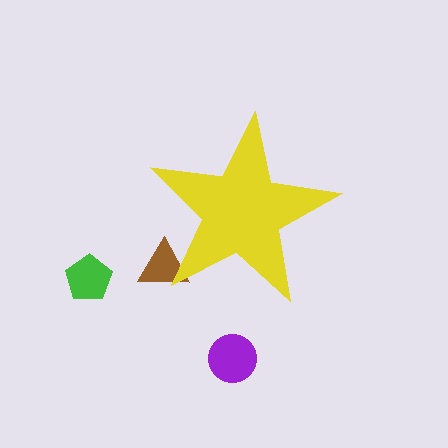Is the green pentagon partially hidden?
No, the green pentagon is fully visible.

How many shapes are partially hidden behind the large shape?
1 shape is partially hidden.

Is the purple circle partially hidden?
No, the purple circle is fully visible.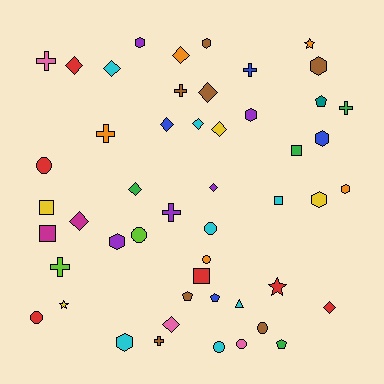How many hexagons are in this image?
There are 9 hexagons.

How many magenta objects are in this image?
There are 2 magenta objects.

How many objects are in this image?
There are 50 objects.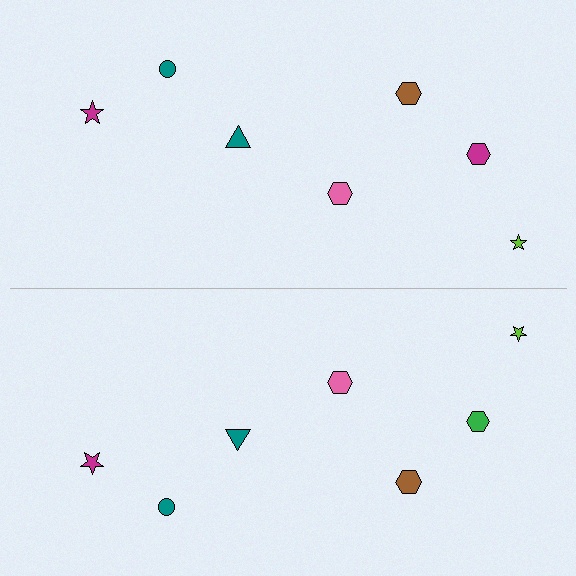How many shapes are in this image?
There are 14 shapes in this image.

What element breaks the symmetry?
The green hexagon on the bottom side breaks the symmetry — its mirror counterpart is magenta.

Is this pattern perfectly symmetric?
No, the pattern is not perfectly symmetric. The green hexagon on the bottom side breaks the symmetry — its mirror counterpart is magenta.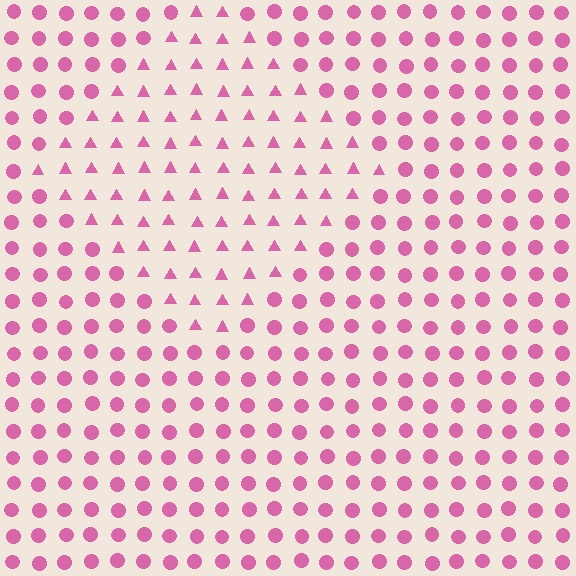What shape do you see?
I see a diamond.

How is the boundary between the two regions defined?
The boundary is defined by a change in element shape: triangles inside vs. circles outside. All elements share the same color and spacing.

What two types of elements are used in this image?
The image uses triangles inside the diamond region and circles outside it.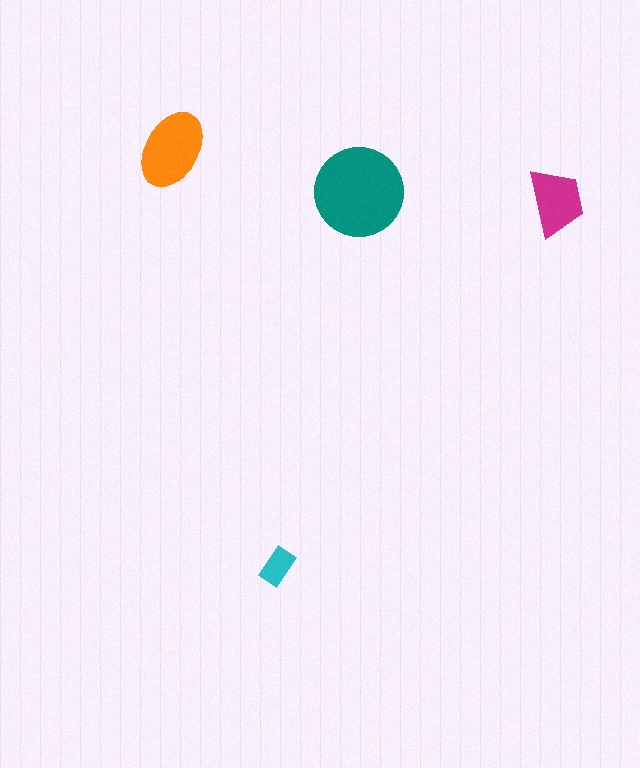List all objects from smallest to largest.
The cyan rectangle, the magenta trapezoid, the orange ellipse, the teal circle.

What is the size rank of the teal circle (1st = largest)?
1st.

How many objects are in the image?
There are 4 objects in the image.